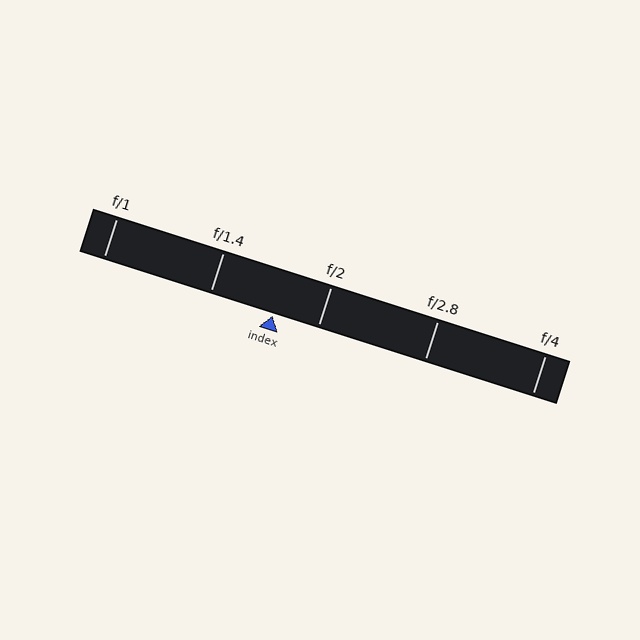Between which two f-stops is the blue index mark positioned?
The index mark is between f/1.4 and f/2.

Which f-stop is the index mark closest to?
The index mark is closest to f/2.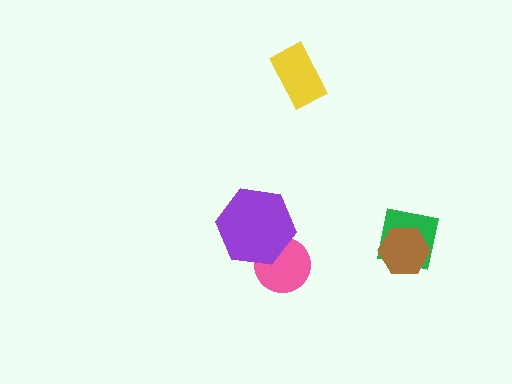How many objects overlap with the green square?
1 object overlaps with the green square.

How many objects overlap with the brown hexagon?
1 object overlaps with the brown hexagon.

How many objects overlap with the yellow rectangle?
0 objects overlap with the yellow rectangle.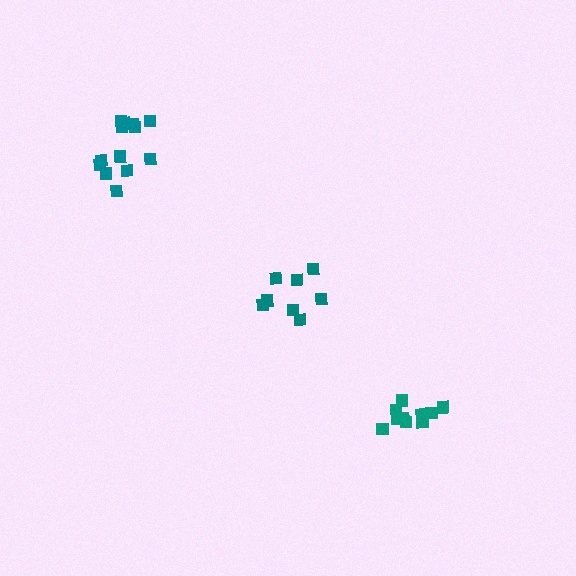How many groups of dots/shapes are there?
There are 3 groups.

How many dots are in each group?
Group 1: 10 dots, Group 2: 13 dots, Group 3: 8 dots (31 total).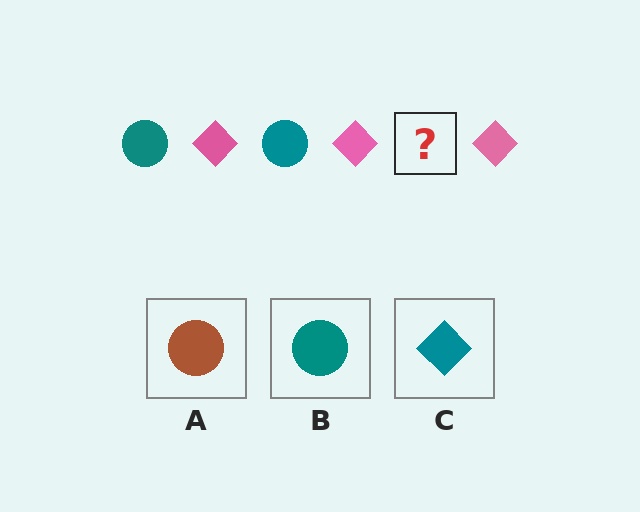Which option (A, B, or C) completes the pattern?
B.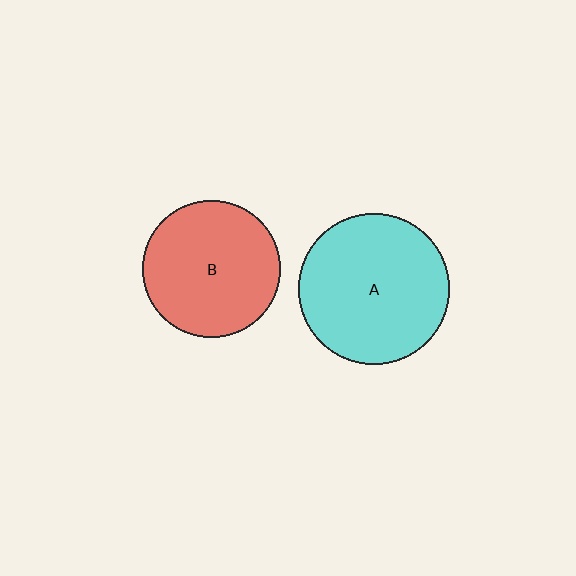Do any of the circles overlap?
No, none of the circles overlap.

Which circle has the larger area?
Circle A (cyan).